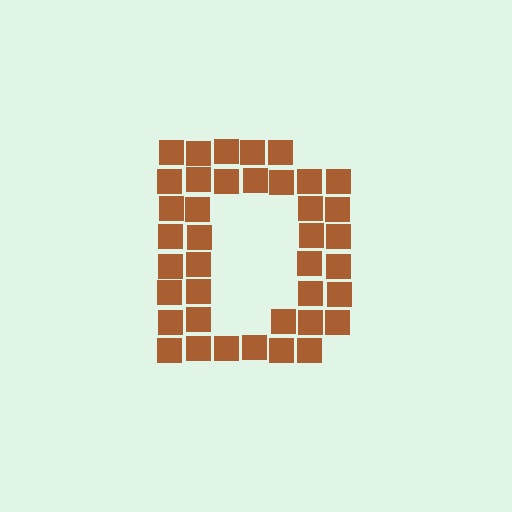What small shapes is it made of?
It is made of small squares.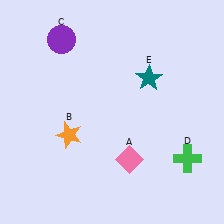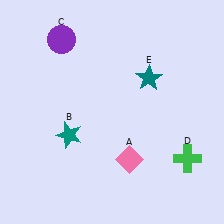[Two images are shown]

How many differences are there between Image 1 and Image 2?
There is 1 difference between the two images.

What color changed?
The star (B) changed from orange in Image 1 to teal in Image 2.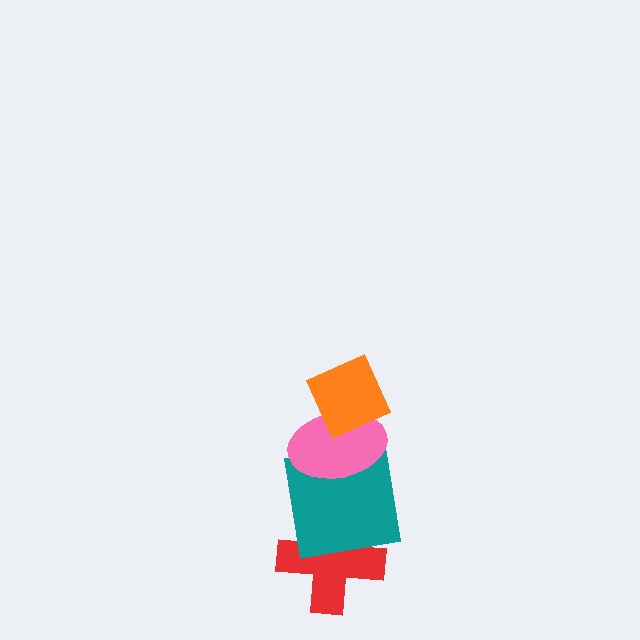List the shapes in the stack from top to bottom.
From top to bottom: the orange diamond, the pink ellipse, the teal square, the red cross.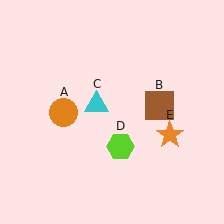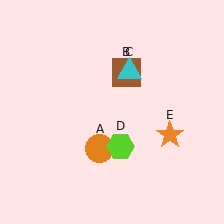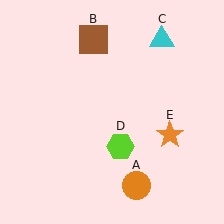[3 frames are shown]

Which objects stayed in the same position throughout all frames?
Lime hexagon (object D) and orange star (object E) remained stationary.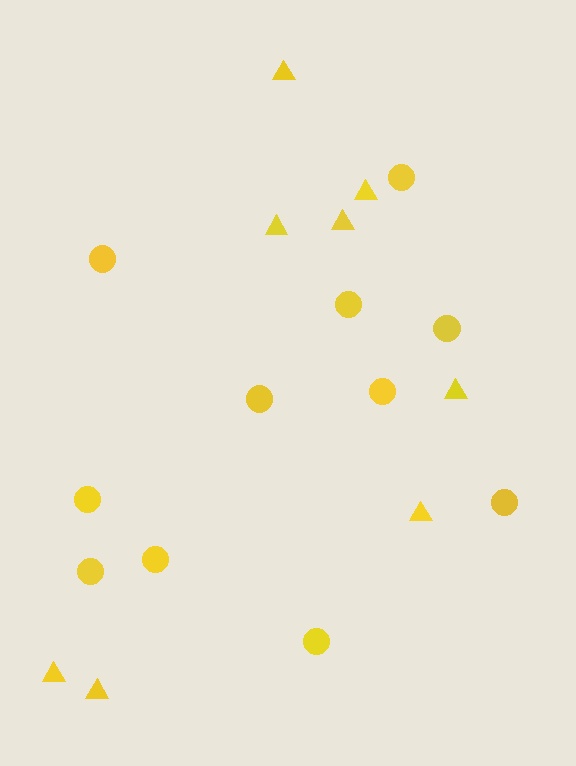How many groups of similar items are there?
There are 2 groups: one group of triangles (8) and one group of circles (11).